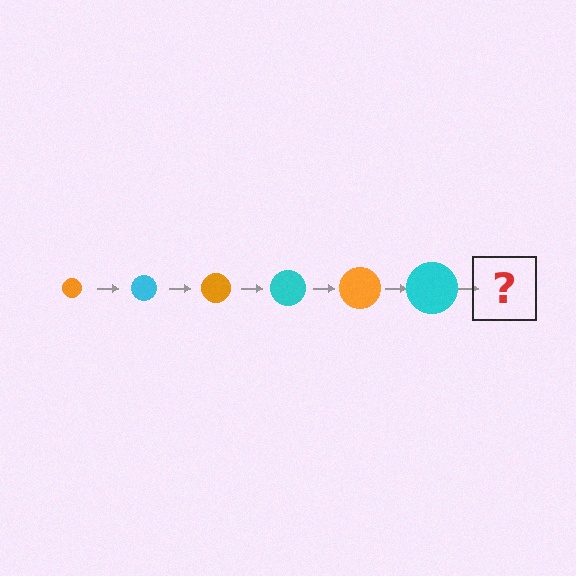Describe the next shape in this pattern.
It should be an orange circle, larger than the previous one.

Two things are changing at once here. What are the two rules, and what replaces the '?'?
The two rules are that the circle grows larger each step and the color cycles through orange and cyan. The '?' should be an orange circle, larger than the previous one.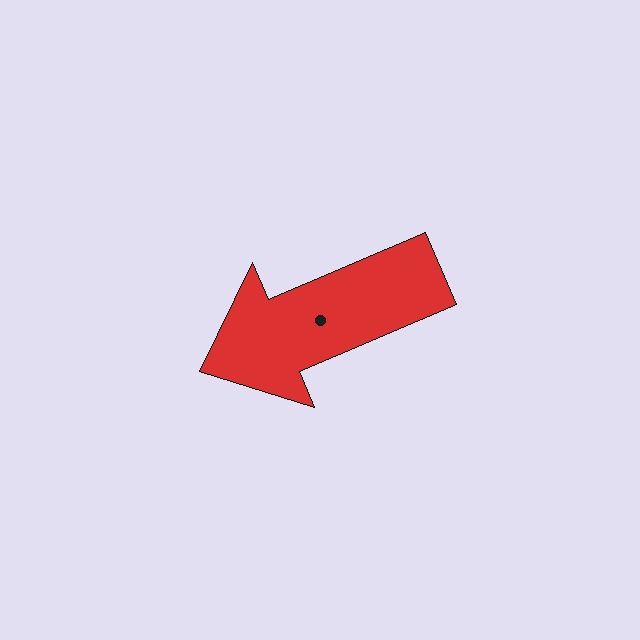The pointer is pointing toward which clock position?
Roughly 8 o'clock.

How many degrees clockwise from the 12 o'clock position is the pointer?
Approximately 247 degrees.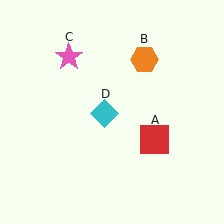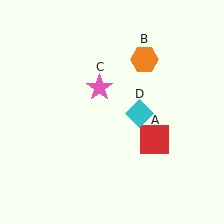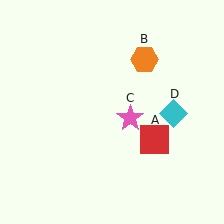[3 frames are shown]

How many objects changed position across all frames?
2 objects changed position: pink star (object C), cyan diamond (object D).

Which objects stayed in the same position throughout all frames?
Red square (object A) and orange hexagon (object B) remained stationary.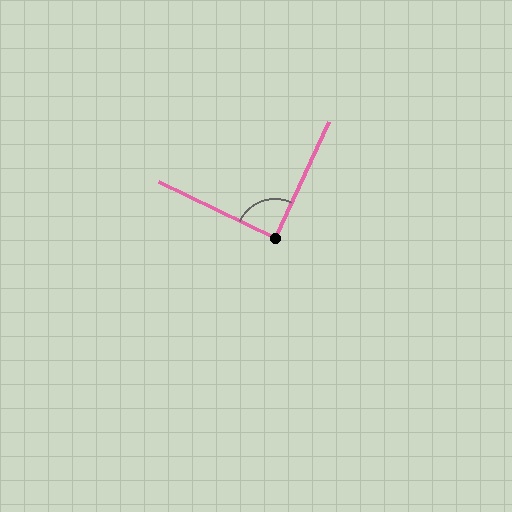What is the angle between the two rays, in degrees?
Approximately 89 degrees.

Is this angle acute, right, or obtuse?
It is approximately a right angle.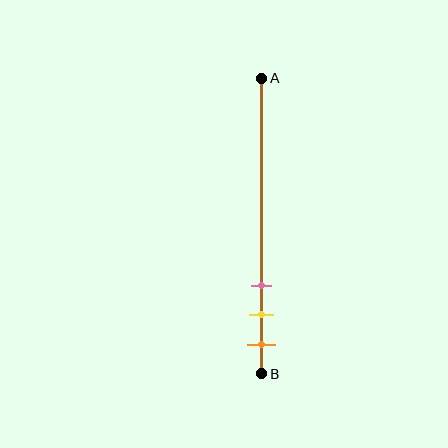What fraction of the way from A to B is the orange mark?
The orange mark is approximately 90% (0.9) of the way from A to B.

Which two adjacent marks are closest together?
The yellow and orange marks are the closest adjacent pair.